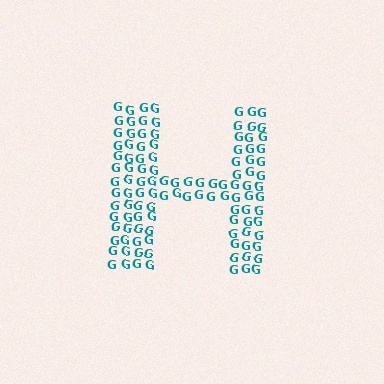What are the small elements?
The small elements are letter G's.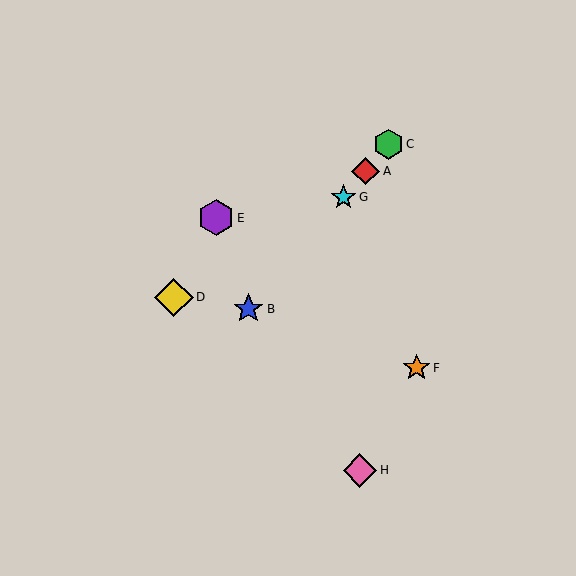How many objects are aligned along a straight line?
4 objects (A, B, C, G) are aligned along a straight line.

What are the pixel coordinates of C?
Object C is at (389, 144).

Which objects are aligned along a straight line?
Objects A, B, C, G are aligned along a straight line.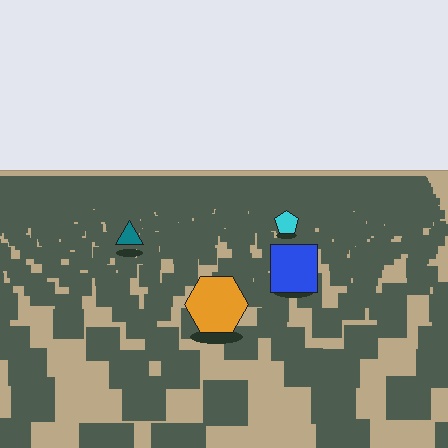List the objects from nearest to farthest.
From nearest to farthest: the orange hexagon, the blue square, the teal triangle, the cyan pentagon.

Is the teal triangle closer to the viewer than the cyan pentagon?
Yes. The teal triangle is closer — you can tell from the texture gradient: the ground texture is coarser near it.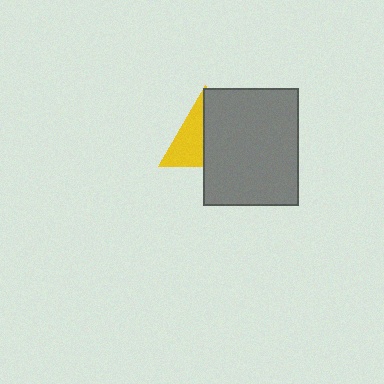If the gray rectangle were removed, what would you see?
You would see the complete yellow triangle.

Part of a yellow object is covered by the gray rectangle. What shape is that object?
It is a triangle.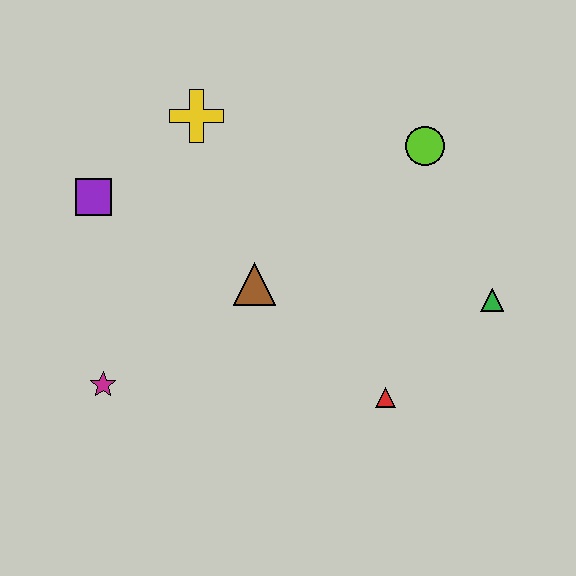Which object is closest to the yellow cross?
The purple square is closest to the yellow cross.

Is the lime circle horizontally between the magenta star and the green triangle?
Yes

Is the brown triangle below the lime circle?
Yes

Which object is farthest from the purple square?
The green triangle is farthest from the purple square.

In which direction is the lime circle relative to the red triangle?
The lime circle is above the red triangle.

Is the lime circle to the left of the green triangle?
Yes